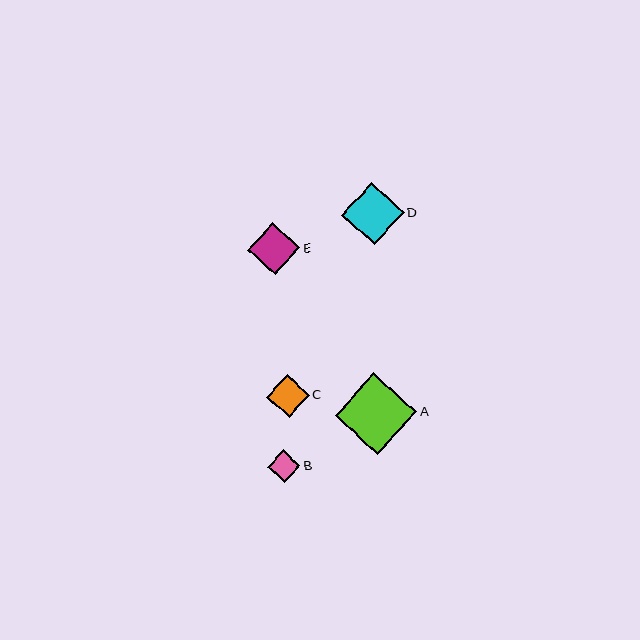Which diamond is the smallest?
Diamond B is the smallest with a size of approximately 32 pixels.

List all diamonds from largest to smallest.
From largest to smallest: A, D, E, C, B.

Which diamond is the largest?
Diamond A is the largest with a size of approximately 81 pixels.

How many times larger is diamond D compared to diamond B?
Diamond D is approximately 1.9 times the size of diamond B.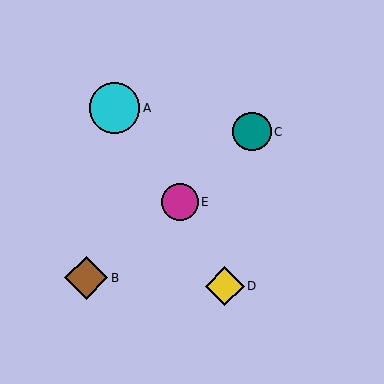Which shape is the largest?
The cyan circle (labeled A) is the largest.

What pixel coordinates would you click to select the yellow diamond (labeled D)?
Click at (225, 286) to select the yellow diamond D.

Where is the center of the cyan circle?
The center of the cyan circle is at (115, 108).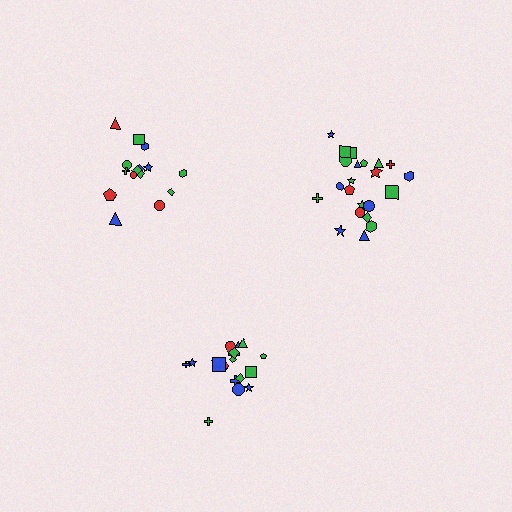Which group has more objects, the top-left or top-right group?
The top-right group.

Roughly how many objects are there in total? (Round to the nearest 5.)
Roughly 55 objects in total.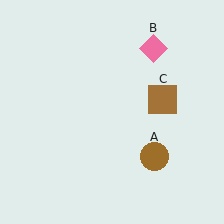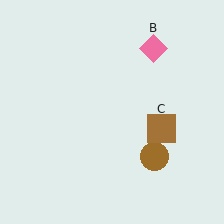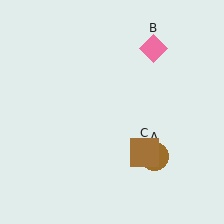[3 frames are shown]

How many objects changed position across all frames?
1 object changed position: brown square (object C).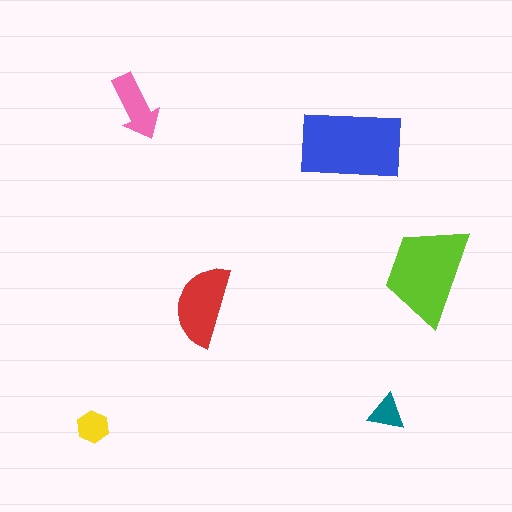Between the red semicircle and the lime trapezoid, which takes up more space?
The lime trapezoid.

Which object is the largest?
The blue rectangle.